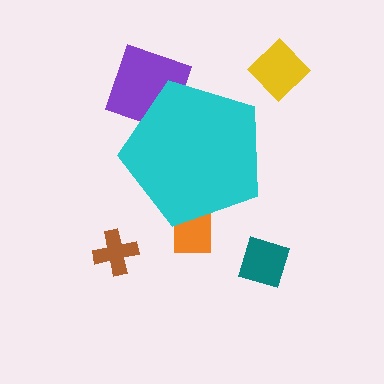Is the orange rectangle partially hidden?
Yes, the orange rectangle is partially hidden behind the cyan pentagon.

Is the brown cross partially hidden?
No, the brown cross is fully visible.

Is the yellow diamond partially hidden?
No, the yellow diamond is fully visible.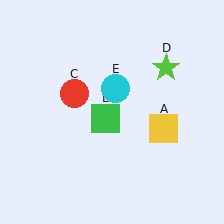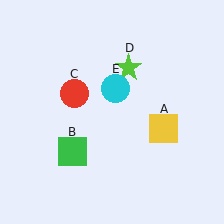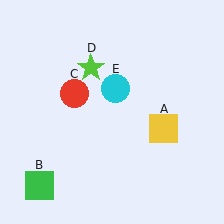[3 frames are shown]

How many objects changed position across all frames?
2 objects changed position: green square (object B), lime star (object D).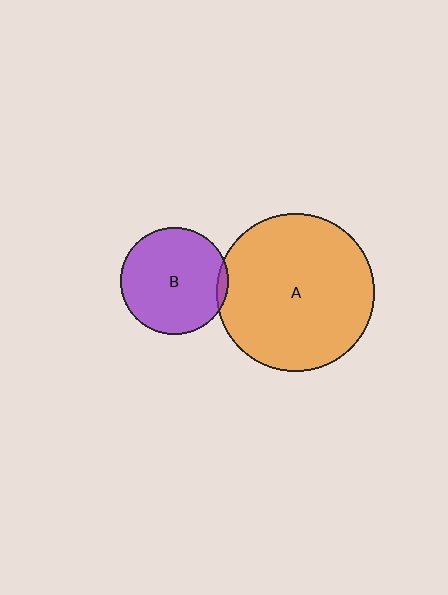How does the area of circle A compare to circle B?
Approximately 2.2 times.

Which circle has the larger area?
Circle A (orange).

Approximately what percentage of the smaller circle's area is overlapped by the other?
Approximately 5%.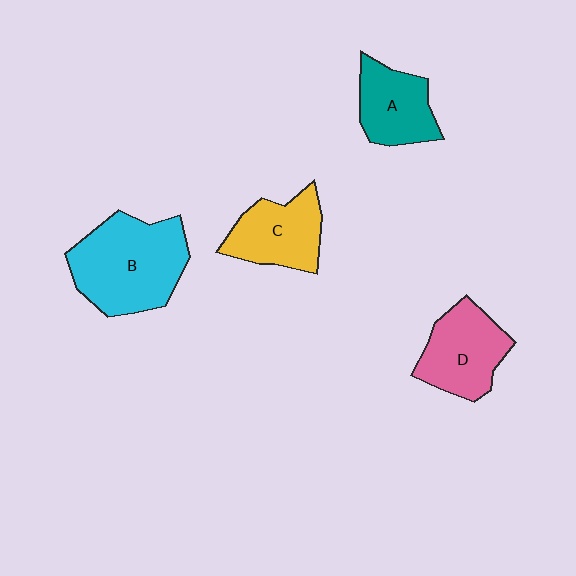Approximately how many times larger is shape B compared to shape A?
Approximately 1.7 times.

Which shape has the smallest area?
Shape A (teal).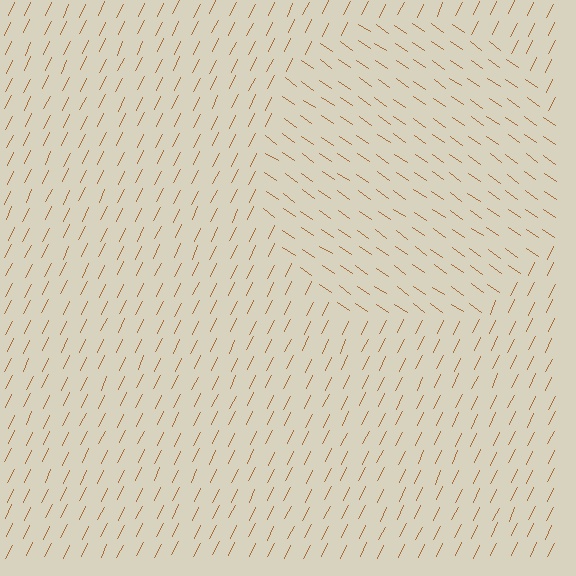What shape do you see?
I see a circle.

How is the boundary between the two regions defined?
The boundary is defined purely by a change in line orientation (approximately 81 degrees difference). All lines are the same color and thickness.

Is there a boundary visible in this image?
Yes, there is a texture boundary formed by a change in line orientation.